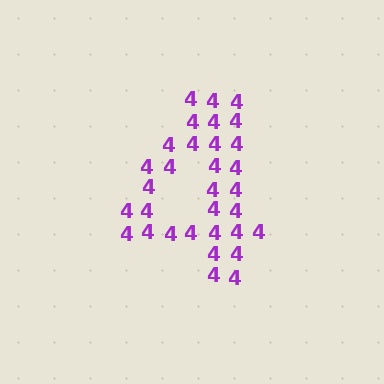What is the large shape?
The large shape is the digit 4.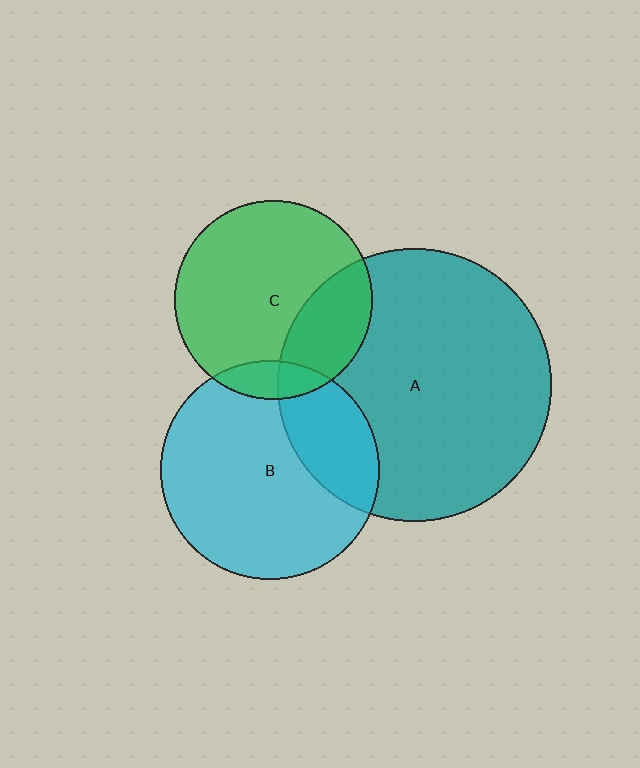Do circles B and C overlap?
Yes.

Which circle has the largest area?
Circle A (teal).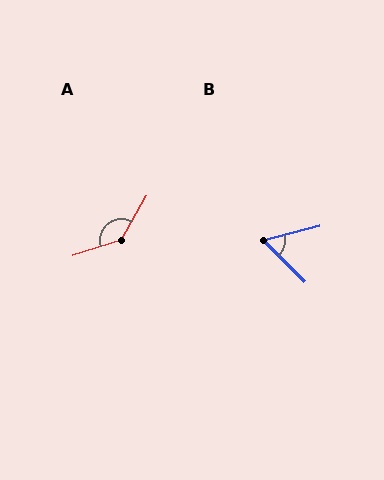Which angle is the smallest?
B, at approximately 59 degrees.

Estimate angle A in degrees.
Approximately 139 degrees.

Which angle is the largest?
A, at approximately 139 degrees.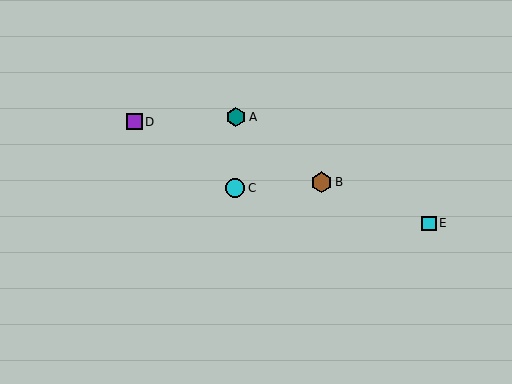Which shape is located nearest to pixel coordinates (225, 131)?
The teal hexagon (labeled A) at (236, 117) is nearest to that location.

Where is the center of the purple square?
The center of the purple square is at (135, 122).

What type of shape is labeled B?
Shape B is a brown hexagon.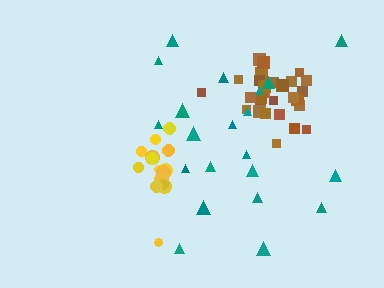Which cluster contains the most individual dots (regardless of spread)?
Brown (28).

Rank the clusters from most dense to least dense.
brown, yellow, teal.